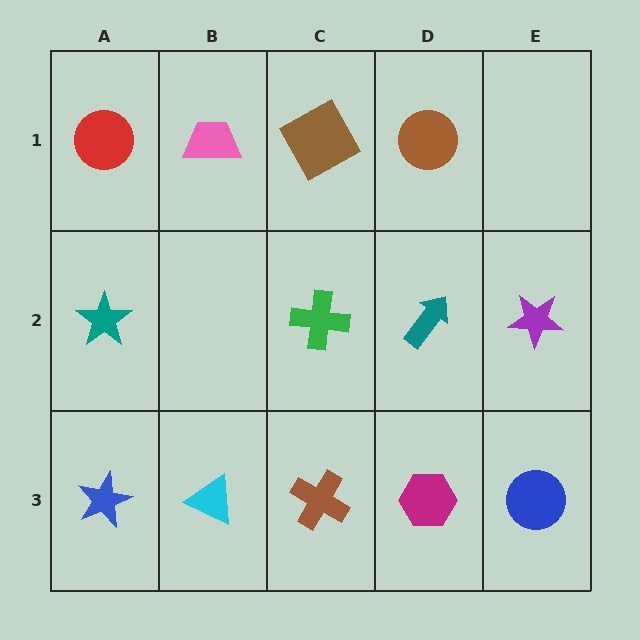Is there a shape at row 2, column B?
No, that cell is empty.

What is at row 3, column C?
A brown cross.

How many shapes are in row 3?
5 shapes.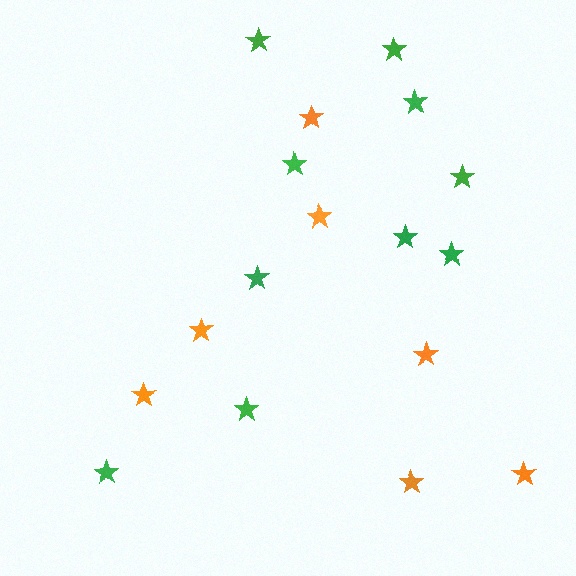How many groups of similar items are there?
There are 2 groups: one group of orange stars (7) and one group of green stars (10).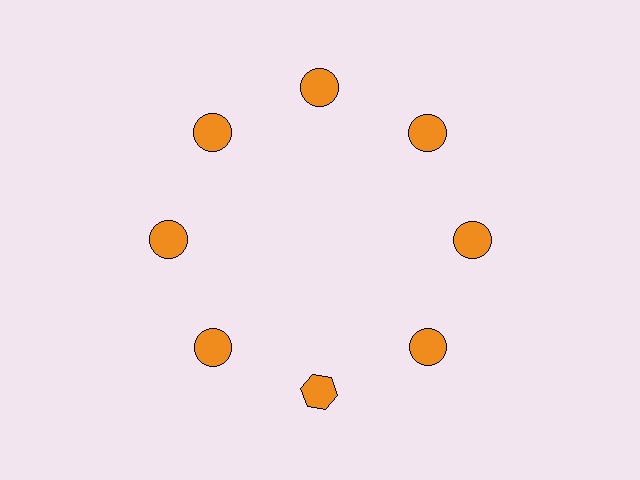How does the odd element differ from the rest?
It has a different shape: hexagon instead of circle.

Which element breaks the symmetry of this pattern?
The orange hexagon at roughly the 6 o'clock position breaks the symmetry. All other shapes are orange circles.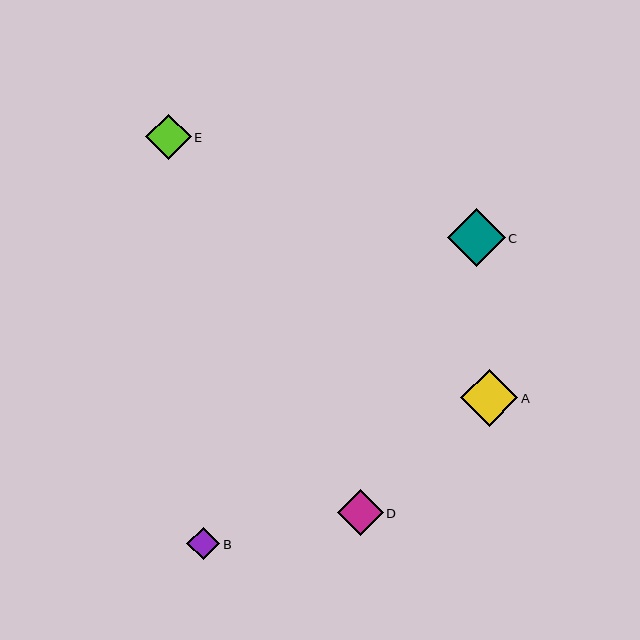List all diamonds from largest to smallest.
From largest to smallest: C, A, D, E, B.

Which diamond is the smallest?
Diamond B is the smallest with a size of approximately 33 pixels.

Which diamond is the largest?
Diamond C is the largest with a size of approximately 58 pixels.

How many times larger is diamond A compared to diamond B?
Diamond A is approximately 1.7 times the size of diamond B.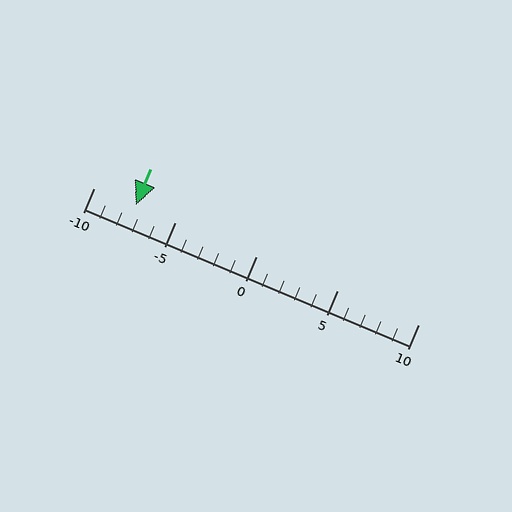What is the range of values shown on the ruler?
The ruler shows values from -10 to 10.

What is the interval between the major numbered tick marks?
The major tick marks are spaced 5 units apart.